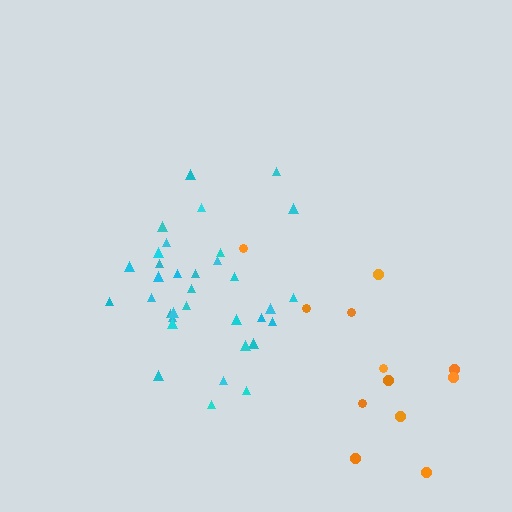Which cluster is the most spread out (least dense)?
Orange.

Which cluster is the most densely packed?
Cyan.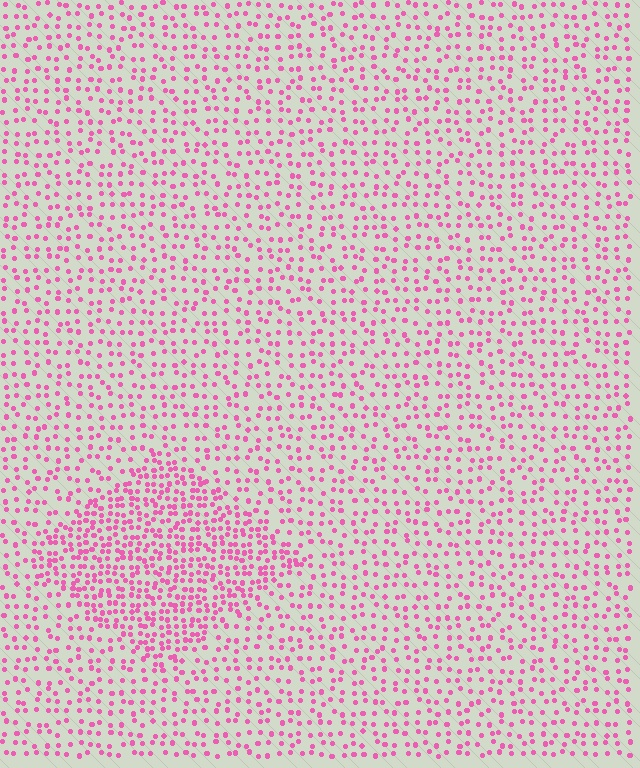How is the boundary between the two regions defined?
The boundary is defined by a change in element density (approximately 2.0x ratio). All elements are the same color, size, and shape.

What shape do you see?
I see a diamond.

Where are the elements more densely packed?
The elements are more densely packed inside the diamond boundary.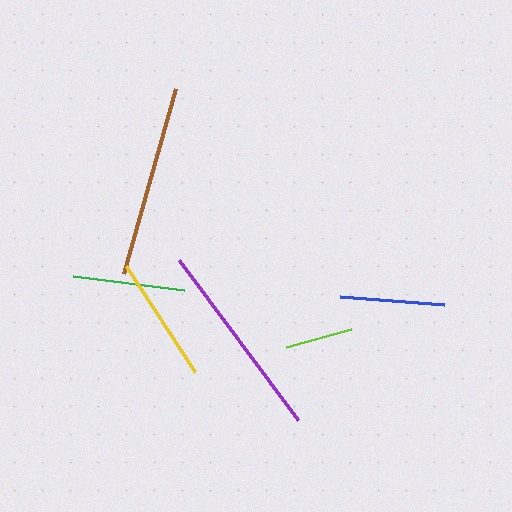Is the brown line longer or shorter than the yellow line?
The brown line is longer than the yellow line.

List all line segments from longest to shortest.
From longest to shortest: purple, brown, yellow, green, blue, lime.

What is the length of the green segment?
The green segment is approximately 112 pixels long.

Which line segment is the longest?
The purple line is the longest at approximately 200 pixels.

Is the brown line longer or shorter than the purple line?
The purple line is longer than the brown line.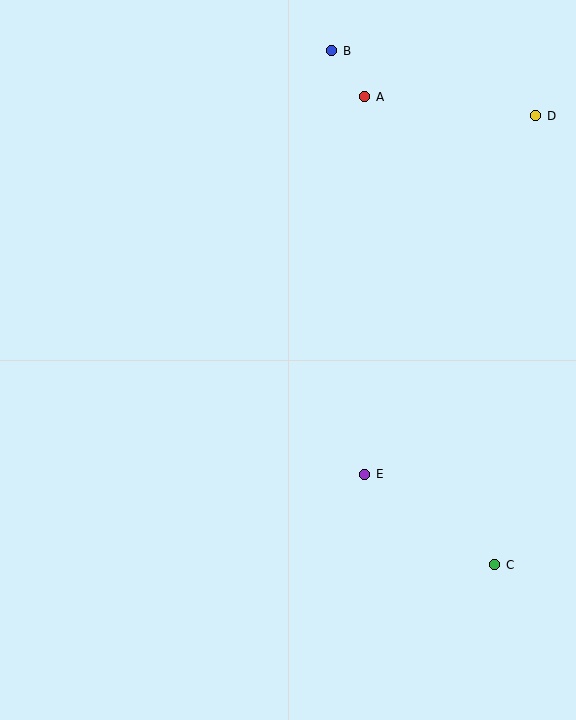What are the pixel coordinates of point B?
Point B is at (332, 51).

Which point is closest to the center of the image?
Point E at (365, 474) is closest to the center.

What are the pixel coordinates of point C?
Point C is at (495, 565).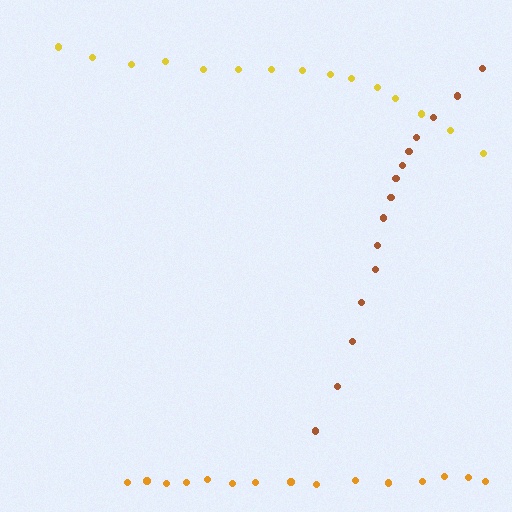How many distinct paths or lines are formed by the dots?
There are 3 distinct paths.